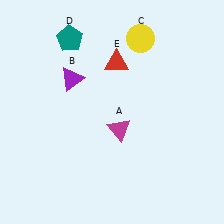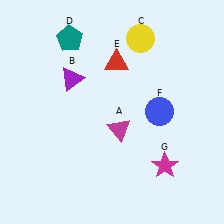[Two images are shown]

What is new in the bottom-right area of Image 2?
A magenta star (G) was added in the bottom-right area of Image 2.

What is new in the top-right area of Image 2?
A blue circle (F) was added in the top-right area of Image 2.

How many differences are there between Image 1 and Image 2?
There are 2 differences between the two images.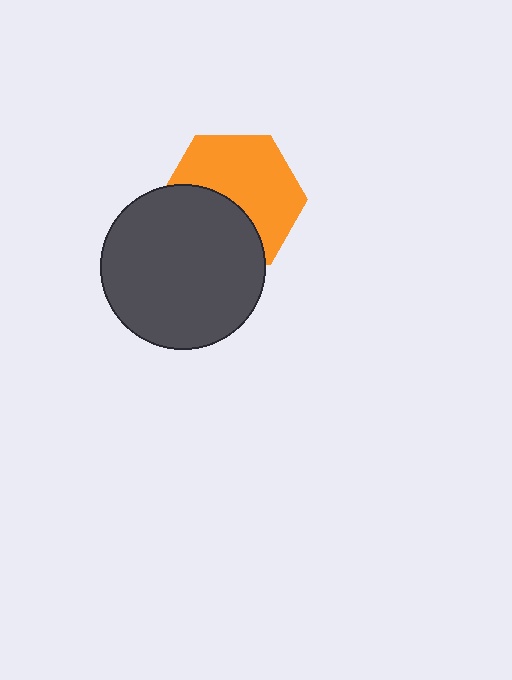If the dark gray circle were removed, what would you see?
You would see the complete orange hexagon.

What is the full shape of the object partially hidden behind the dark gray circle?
The partially hidden object is an orange hexagon.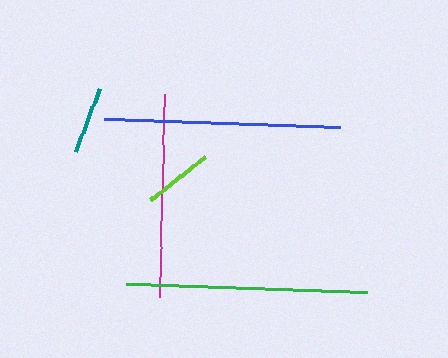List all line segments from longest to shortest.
From longest to shortest: green, blue, magenta, lime, teal.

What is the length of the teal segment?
The teal segment is approximately 69 pixels long.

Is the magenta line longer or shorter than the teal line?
The magenta line is longer than the teal line.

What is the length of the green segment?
The green segment is approximately 241 pixels long.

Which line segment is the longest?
The green line is the longest at approximately 241 pixels.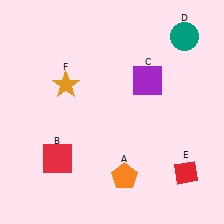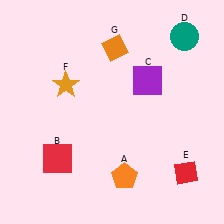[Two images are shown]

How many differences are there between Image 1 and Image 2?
There is 1 difference between the two images.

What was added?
An orange diamond (G) was added in Image 2.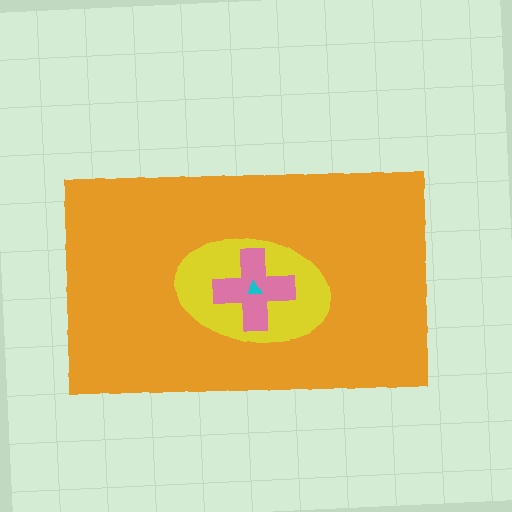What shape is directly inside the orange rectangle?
The yellow ellipse.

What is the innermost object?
The cyan triangle.